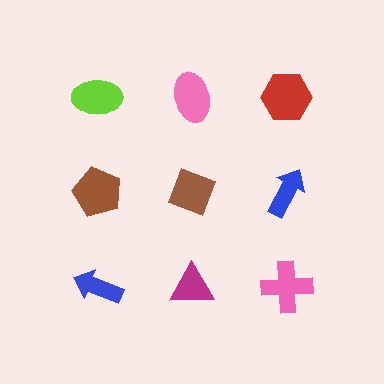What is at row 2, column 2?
A brown diamond.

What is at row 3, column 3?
A pink cross.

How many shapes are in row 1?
3 shapes.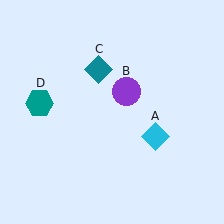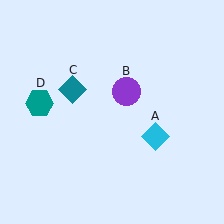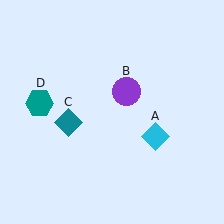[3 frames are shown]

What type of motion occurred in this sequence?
The teal diamond (object C) rotated counterclockwise around the center of the scene.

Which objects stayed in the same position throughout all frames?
Cyan diamond (object A) and purple circle (object B) and teal hexagon (object D) remained stationary.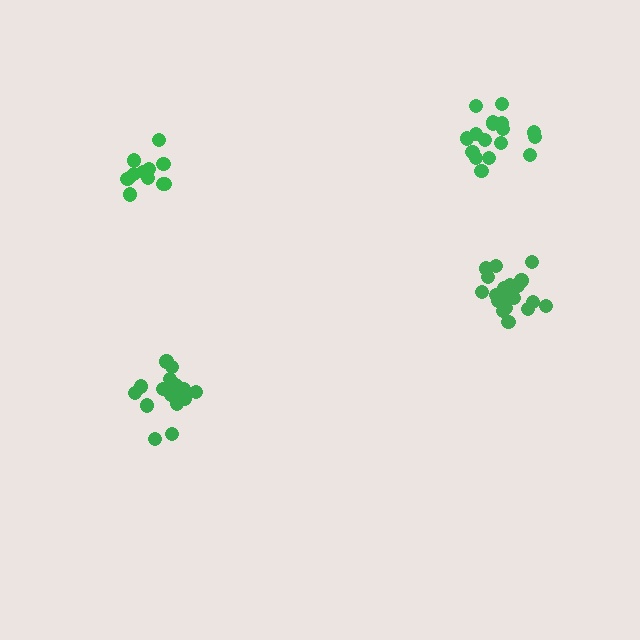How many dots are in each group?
Group 1: 19 dots, Group 2: 17 dots, Group 3: 13 dots, Group 4: 19 dots (68 total).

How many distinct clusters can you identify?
There are 4 distinct clusters.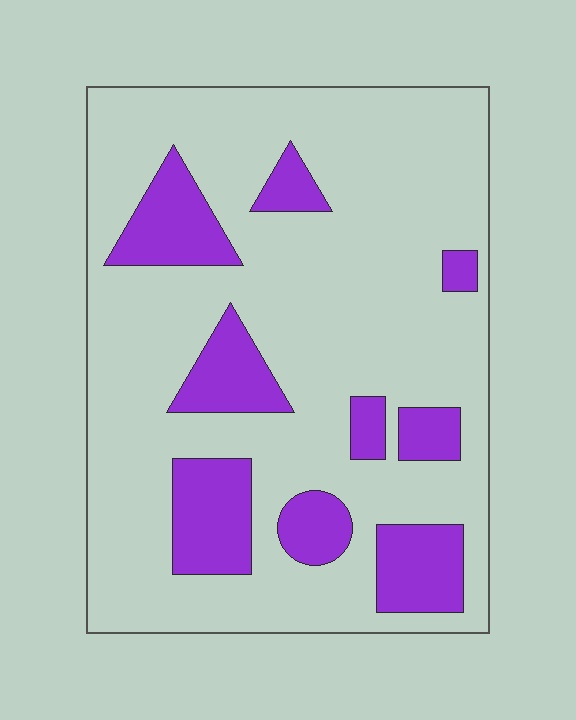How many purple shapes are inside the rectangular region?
9.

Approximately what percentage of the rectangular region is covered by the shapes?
Approximately 20%.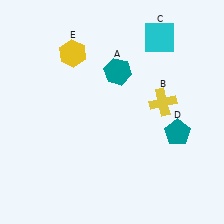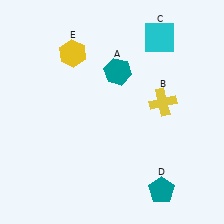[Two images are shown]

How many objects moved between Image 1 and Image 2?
1 object moved between the two images.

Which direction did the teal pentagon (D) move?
The teal pentagon (D) moved down.